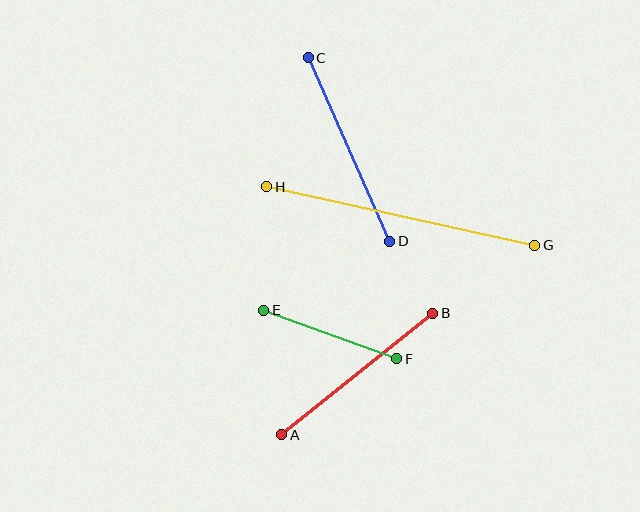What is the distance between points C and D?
The distance is approximately 201 pixels.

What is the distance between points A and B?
The distance is approximately 194 pixels.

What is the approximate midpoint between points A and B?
The midpoint is at approximately (357, 374) pixels.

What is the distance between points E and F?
The distance is approximately 142 pixels.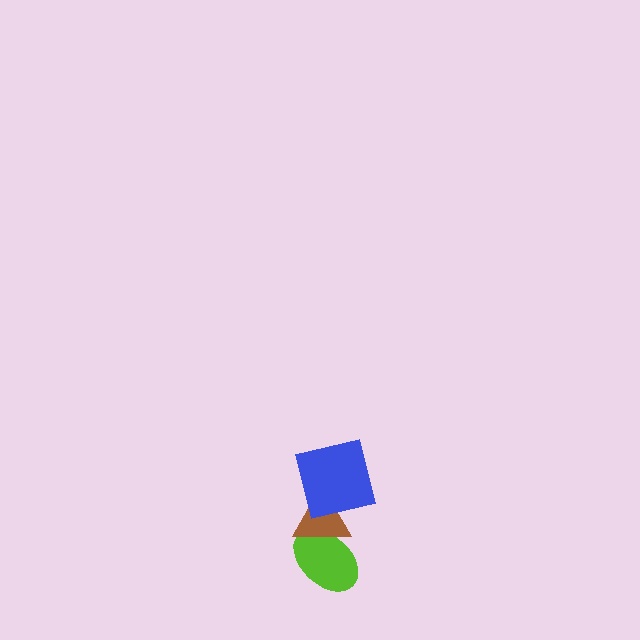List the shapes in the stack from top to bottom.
From top to bottom: the blue square, the brown triangle, the lime ellipse.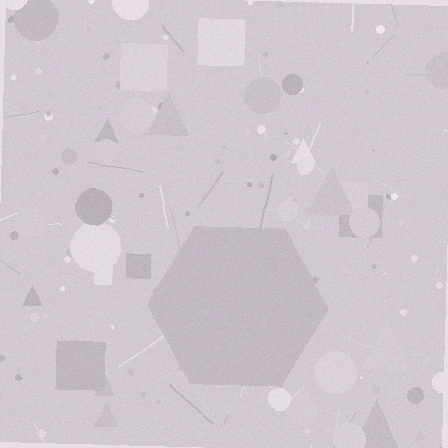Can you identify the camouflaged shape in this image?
The camouflaged shape is a hexagon.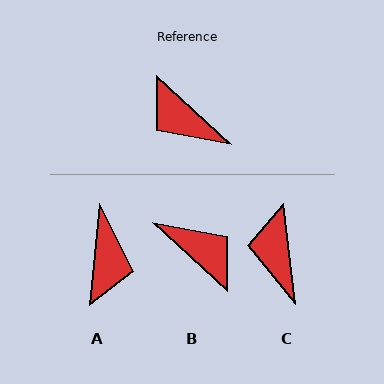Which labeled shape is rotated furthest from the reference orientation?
B, about 180 degrees away.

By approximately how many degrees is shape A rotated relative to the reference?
Approximately 127 degrees counter-clockwise.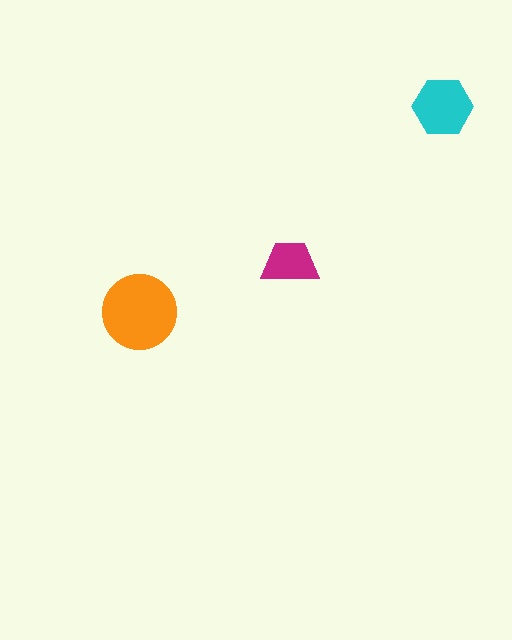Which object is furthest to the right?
The cyan hexagon is rightmost.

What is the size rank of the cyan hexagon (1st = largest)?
2nd.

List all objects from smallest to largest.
The magenta trapezoid, the cyan hexagon, the orange circle.